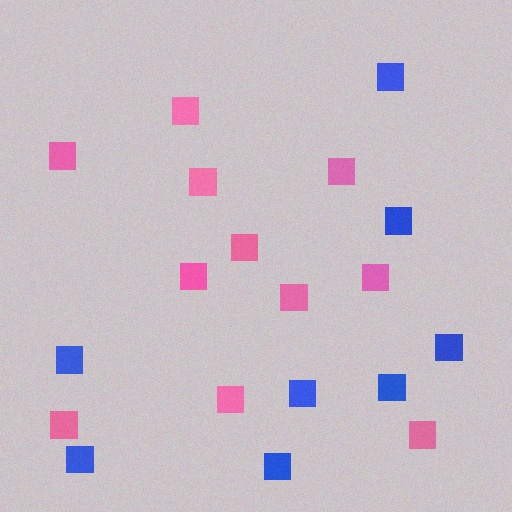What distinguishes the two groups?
There are 2 groups: one group of blue squares (8) and one group of pink squares (11).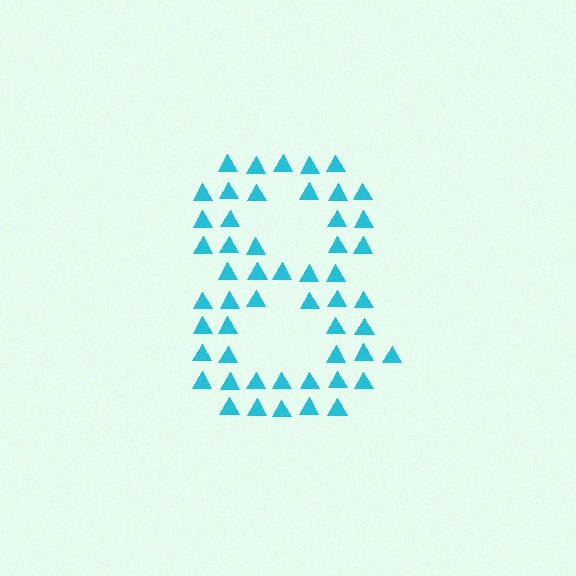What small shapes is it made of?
It is made of small triangles.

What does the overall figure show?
The overall figure shows the digit 8.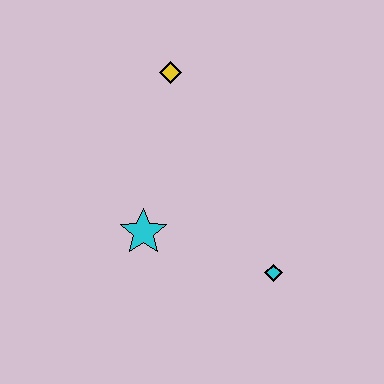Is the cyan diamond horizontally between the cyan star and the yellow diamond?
No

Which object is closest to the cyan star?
The cyan diamond is closest to the cyan star.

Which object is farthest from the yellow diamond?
The cyan diamond is farthest from the yellow diamond.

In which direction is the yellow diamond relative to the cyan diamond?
The yellow diamond is above the cyan diamond.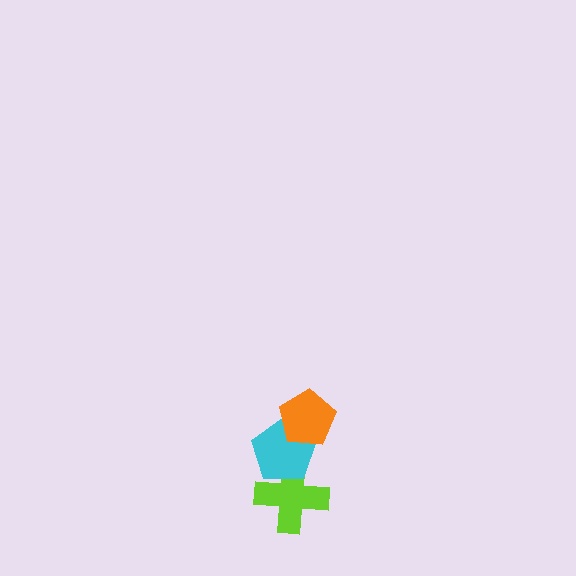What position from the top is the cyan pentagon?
The cyan pentagon is 2nd from the top.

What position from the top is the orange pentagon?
The orange pentagon is 1st from the top.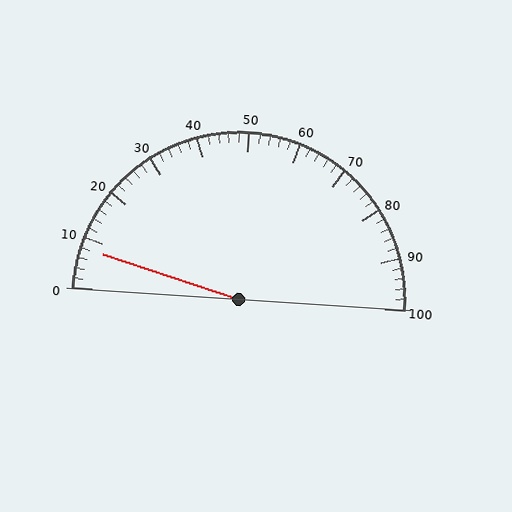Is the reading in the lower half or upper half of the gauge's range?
The reading is in the lower half of the range (0 to 100).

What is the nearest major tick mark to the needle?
The nearest major tick mark is 10.